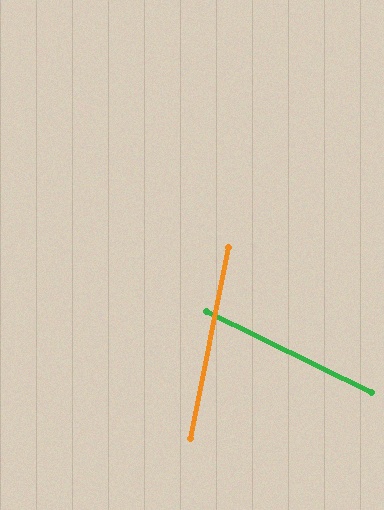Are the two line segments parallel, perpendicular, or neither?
Neither parallel nor perpendicular — they differ by about 75°.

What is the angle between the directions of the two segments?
Approximately 75 degrees.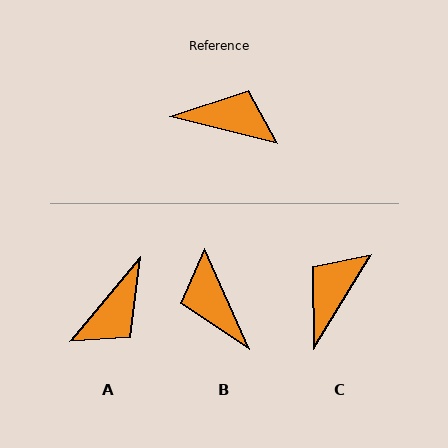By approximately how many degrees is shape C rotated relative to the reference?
Approximately 73 degrees counter-clockwise.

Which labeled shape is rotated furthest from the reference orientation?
B, about 128 degrees away.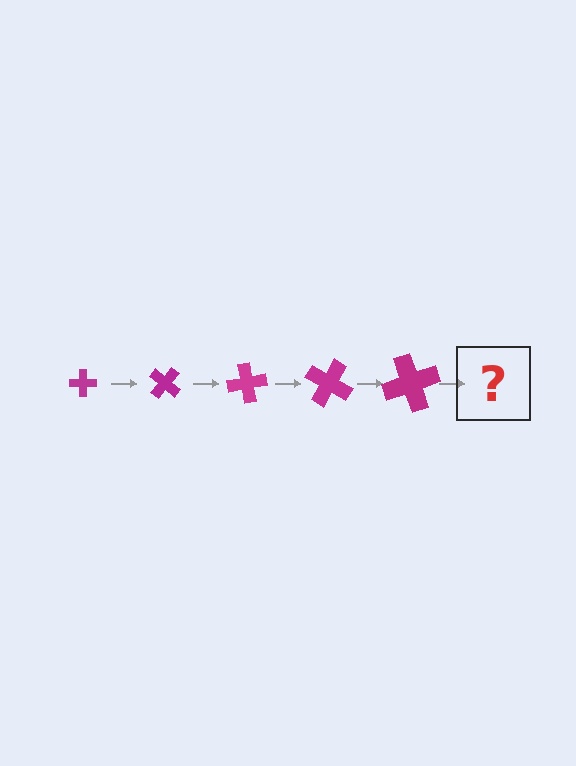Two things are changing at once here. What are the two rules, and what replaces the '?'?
The two rules are that the cross grows larger each step and it rotates 40 degrees each step. The '?' should be a cross, larger than the previous one and rotated 200 degrees from the start.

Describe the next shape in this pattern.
It should be a cross, larger than the previous one and rotated 200 degrees from the start.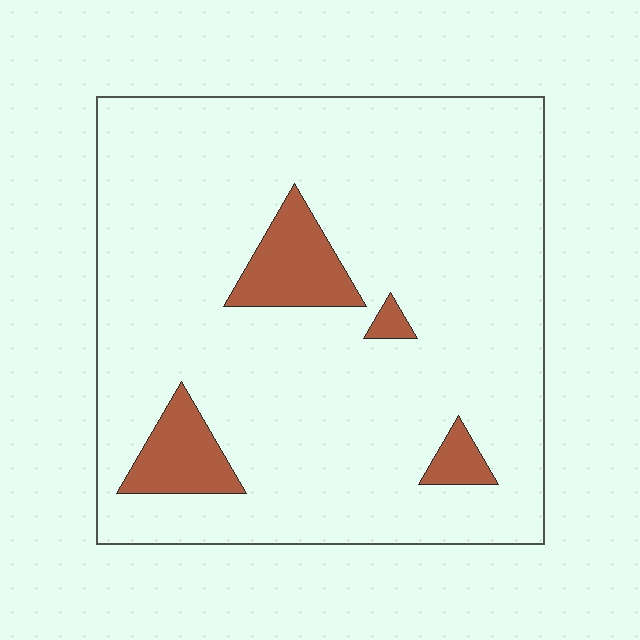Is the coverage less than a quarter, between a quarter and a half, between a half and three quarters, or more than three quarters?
Less than a quarter.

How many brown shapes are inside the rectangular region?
4.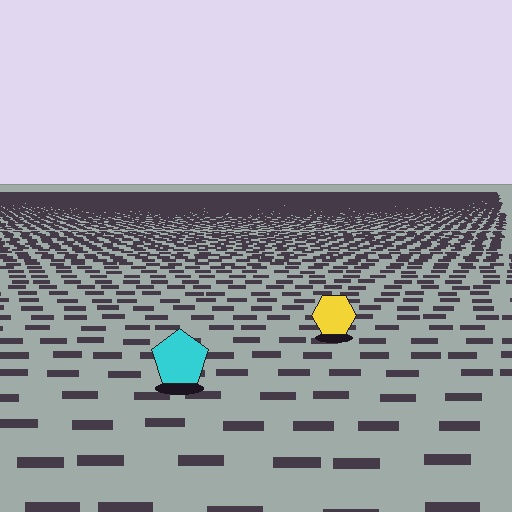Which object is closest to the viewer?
The cyan pentagon is closest. The texture marks near it are larger and more spread out.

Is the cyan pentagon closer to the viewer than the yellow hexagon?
Yes. The cyan pentagon is closer — you can tell from the texture gradient: the ground texture is coarser near it.